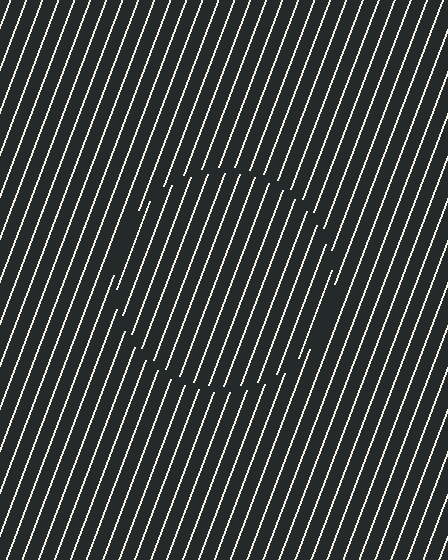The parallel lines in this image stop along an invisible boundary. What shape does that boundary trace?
An illusory circle. The interior of the shape contains the same grating, shifted by half a period — the contour is defined by the phase discontinuity where line-ends from the inner and outer gratings abut.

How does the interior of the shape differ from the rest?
The interior of the shape contains the same grating, shifted by half a period — the contour is defined by the phase discontinuity where line-ends from the inner and outer gratings abut.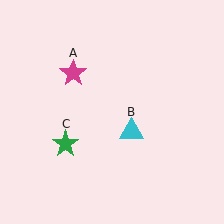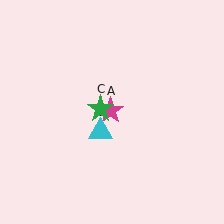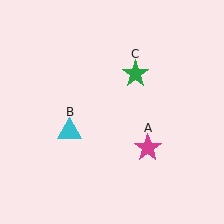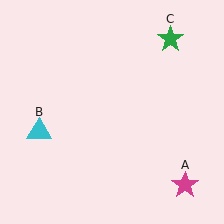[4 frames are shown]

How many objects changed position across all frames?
3 objects changed position: magenta star (object A), cyan triangle (object B), green star (object C).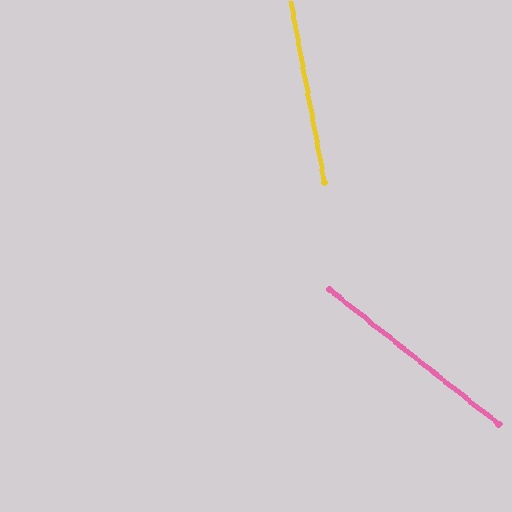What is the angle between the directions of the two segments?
Approximately 41 degrees.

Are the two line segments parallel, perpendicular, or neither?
Neither parallel nor perpendicular — they differ by about 41°.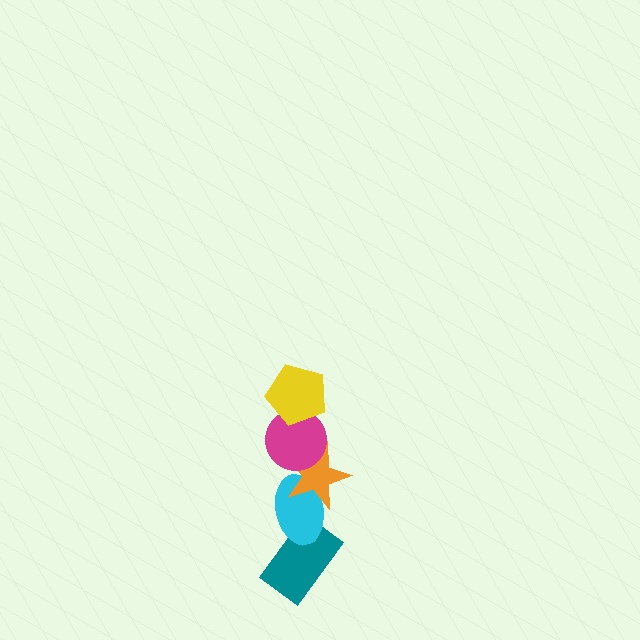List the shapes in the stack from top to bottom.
From top to bottom: the yellow pentagon, the magenta circle, the orange star, the cyan ellipse, the teal rectangle.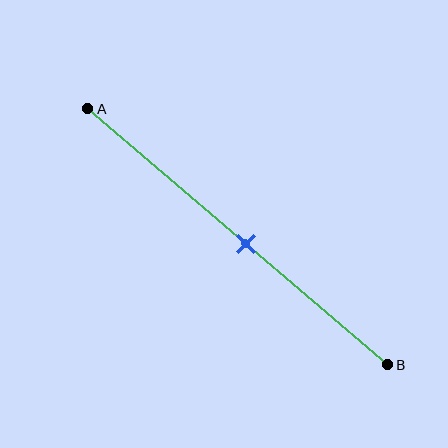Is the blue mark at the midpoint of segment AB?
Yes, the mark is approximately at the midpoint.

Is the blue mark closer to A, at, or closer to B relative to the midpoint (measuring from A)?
The blue mark is approximately at the midpoint of segment AB.